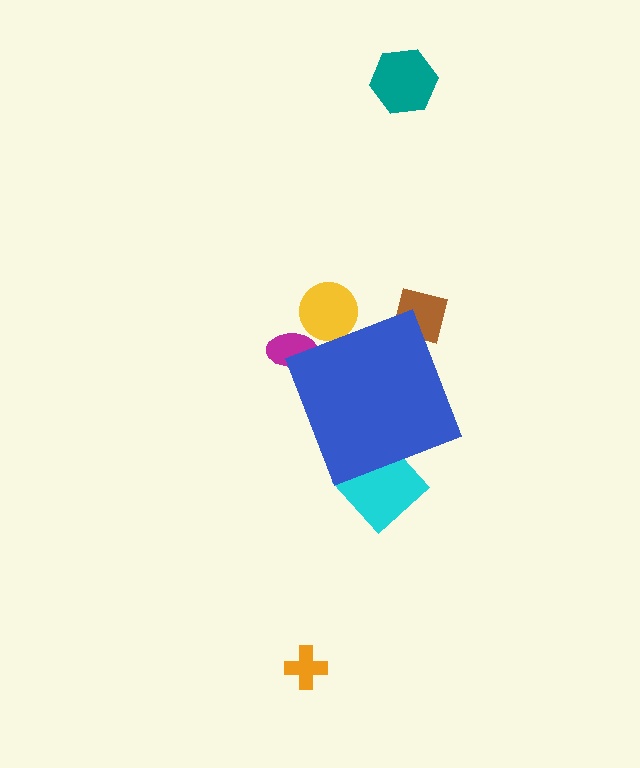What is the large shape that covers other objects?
A blue diamond.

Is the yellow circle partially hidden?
Yes, the yellow circle is partially hidden behind the blue diamond.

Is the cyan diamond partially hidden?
Yes, the cyan diamond is partially hidden behind the blue diamond.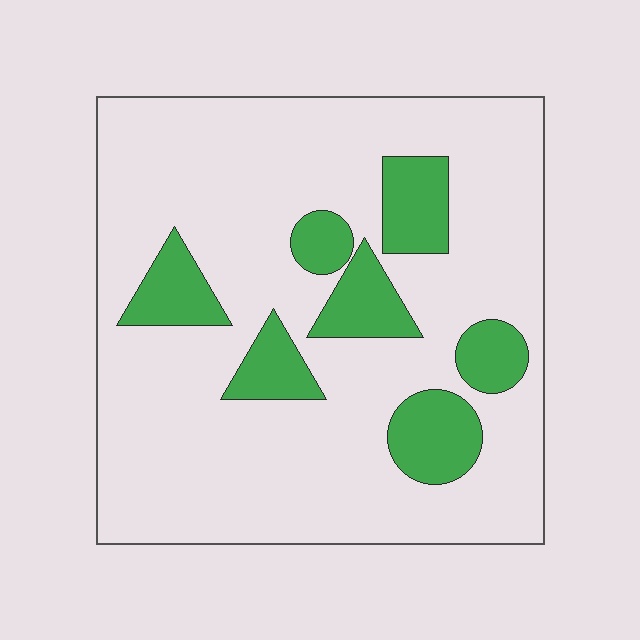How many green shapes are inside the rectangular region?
7.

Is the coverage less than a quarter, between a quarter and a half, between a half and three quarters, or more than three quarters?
Less than a quarter.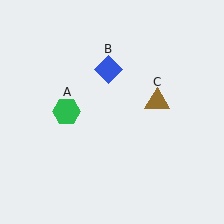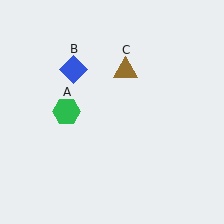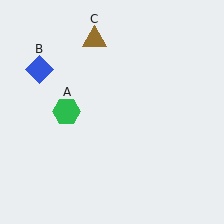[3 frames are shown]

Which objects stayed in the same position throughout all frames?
Green hexagon (object A) remained stationary.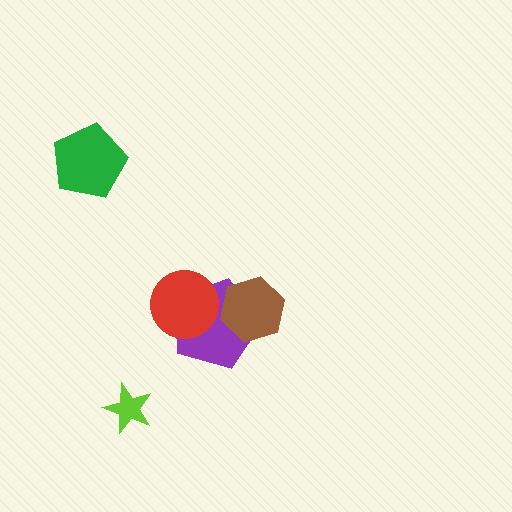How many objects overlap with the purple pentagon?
2 objects overlap with the purple pentagon.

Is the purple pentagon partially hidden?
Yes, it is partially covered by another shape.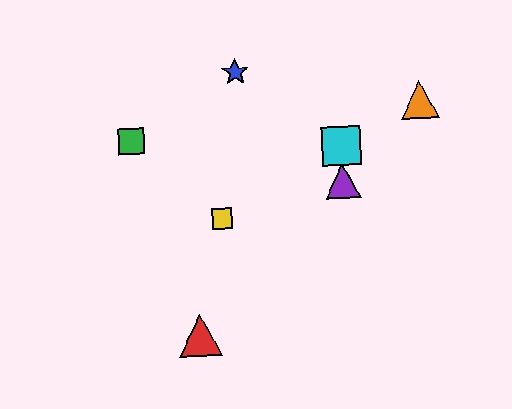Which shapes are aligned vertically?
The purple triangle, the cyan square are aligned vertically.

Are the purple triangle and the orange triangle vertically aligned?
No, the purple triangle is at x≈343 and the orange triangle is at x≈420.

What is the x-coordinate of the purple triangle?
The purple triangle is at x≈343.